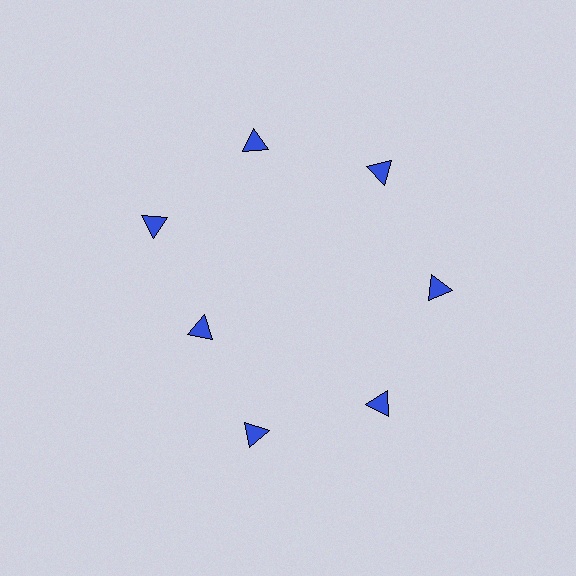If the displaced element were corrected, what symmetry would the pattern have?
It would have 7-fold rotational symmetry — the pattern would map onto itself every 51 degrees.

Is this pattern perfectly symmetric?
No. The 7 blue triangles are arranged in a ring, but one element near the 8 o'clock position is pulled inward toward the center, breaking the 7-fold rotational symmetry.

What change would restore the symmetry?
The symmetry would be restored by moving it outward, back onto the ring so that all 7 triangles sit at equal angles and equal distance from the center.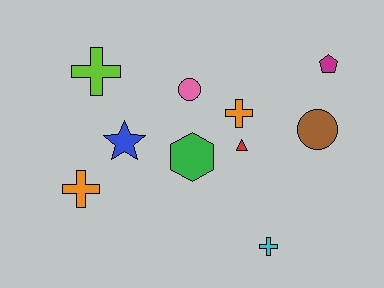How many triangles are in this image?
There is 1 triangle.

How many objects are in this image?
There are 10 objects.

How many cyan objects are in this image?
There is 1 cyan object.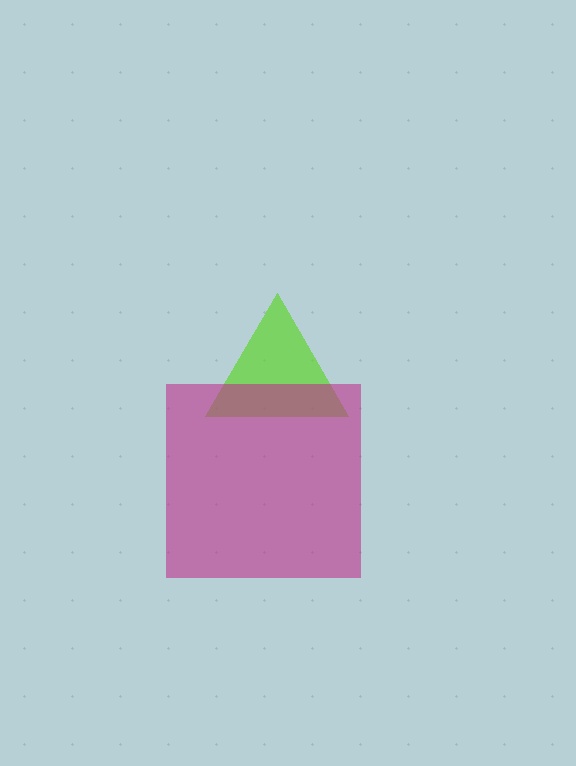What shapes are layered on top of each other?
The layered shapes are: a lime triangle, a magenta square.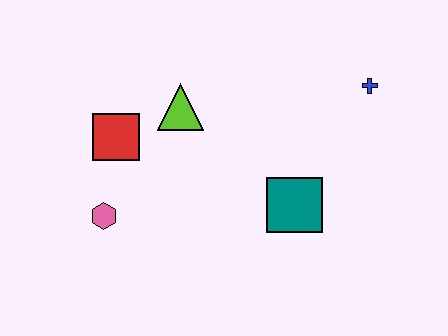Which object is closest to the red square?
The lime triangle is closest to the red square.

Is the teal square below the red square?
Yes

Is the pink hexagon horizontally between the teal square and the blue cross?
No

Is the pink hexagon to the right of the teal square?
No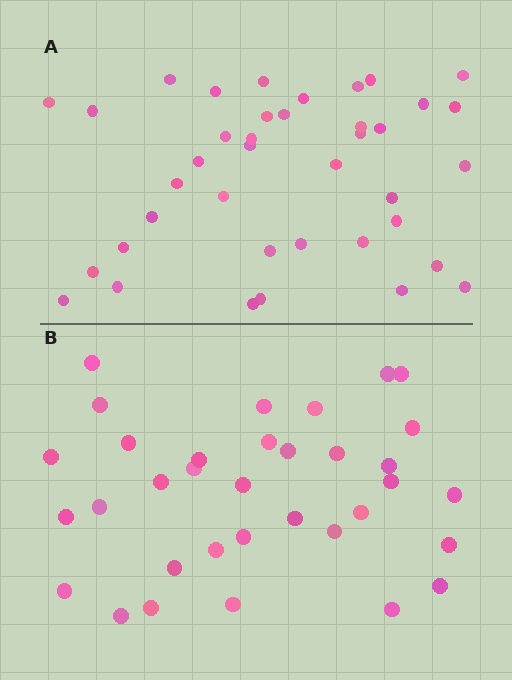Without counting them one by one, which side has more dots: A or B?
Region A (the top region) has more dots.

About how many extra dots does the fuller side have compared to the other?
Region A has about 5 more dots than region B.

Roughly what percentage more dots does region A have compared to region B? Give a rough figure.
About 15% more.